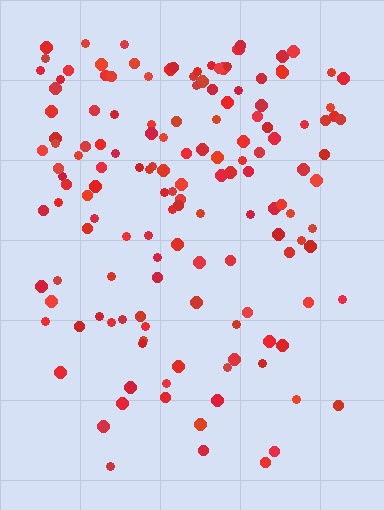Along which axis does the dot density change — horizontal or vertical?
Vertical.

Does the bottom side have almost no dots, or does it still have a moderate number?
Still a moderate number, just noticeably fewer than the top.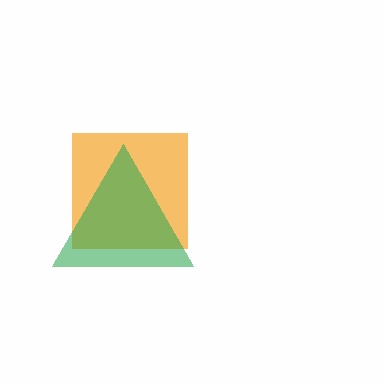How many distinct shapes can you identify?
There are 2 distinct shapes: an orange square, a green triangle.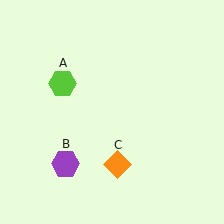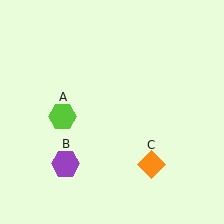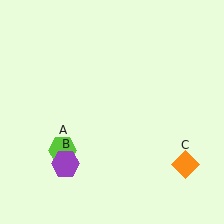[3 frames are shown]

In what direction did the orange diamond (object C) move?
The orange diamond (object C) moved right.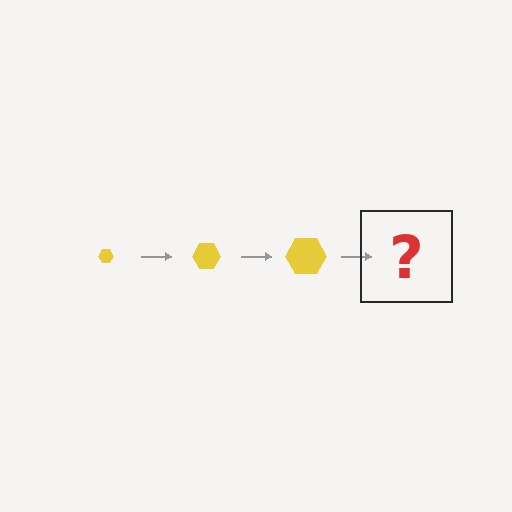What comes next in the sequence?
The next element should be a yellow hexagon, larger than the previous one.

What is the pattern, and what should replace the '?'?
The pattern is that the hexagon gets progressively larger each step. The '?' should be a yellow hexagon, larger than the previous one.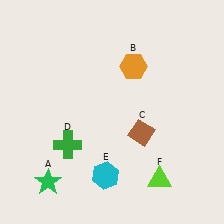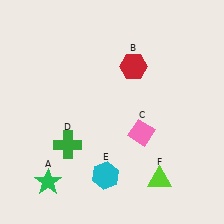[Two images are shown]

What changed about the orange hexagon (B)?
In Image 1, B is orange. In Image 2, it changed to red.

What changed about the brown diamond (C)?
In Image 1, C is brown. In Image 2, it changed to pink.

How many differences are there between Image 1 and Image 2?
There are 2 differences between the two images.